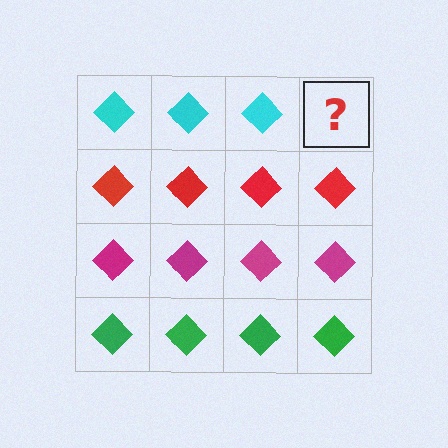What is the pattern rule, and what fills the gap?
The rule is that each row has a consistent color. The gap should be filled with a cyan diamond.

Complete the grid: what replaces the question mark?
The question mark should be replaced with a cyan diamond.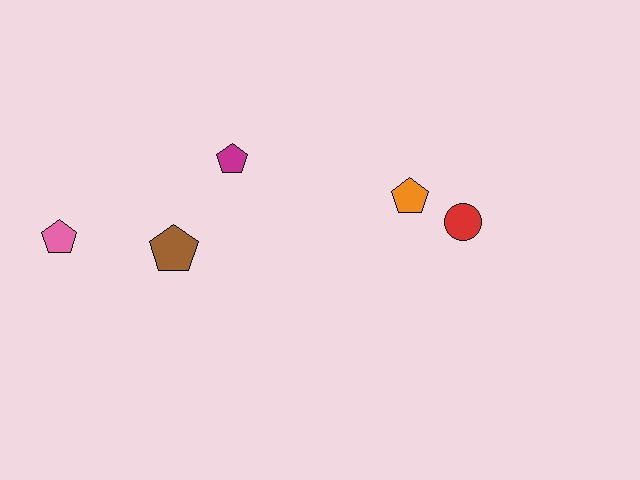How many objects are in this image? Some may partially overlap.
There are 5 objects.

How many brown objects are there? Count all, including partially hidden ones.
There is 1 brown object.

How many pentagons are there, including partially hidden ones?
There are 4 pentagons.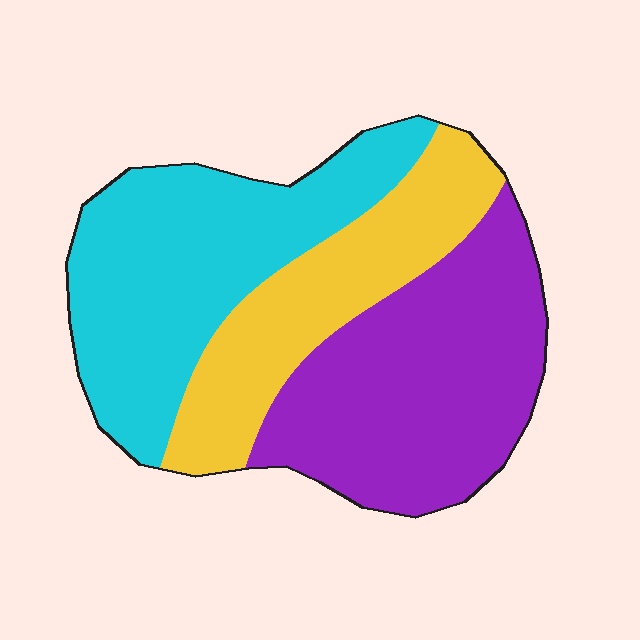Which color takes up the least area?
Yellow, at roughly 25%.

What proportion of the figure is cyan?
Cyan takes up about three eighths (3/8) of the figure.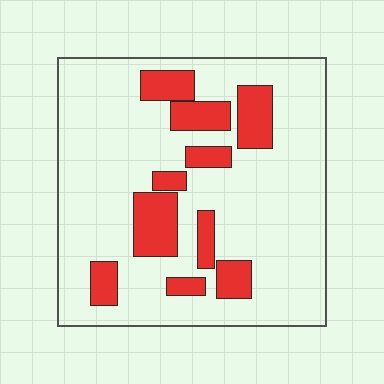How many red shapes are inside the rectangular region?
10.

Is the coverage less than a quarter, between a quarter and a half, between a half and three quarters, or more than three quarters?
Less than a quarter.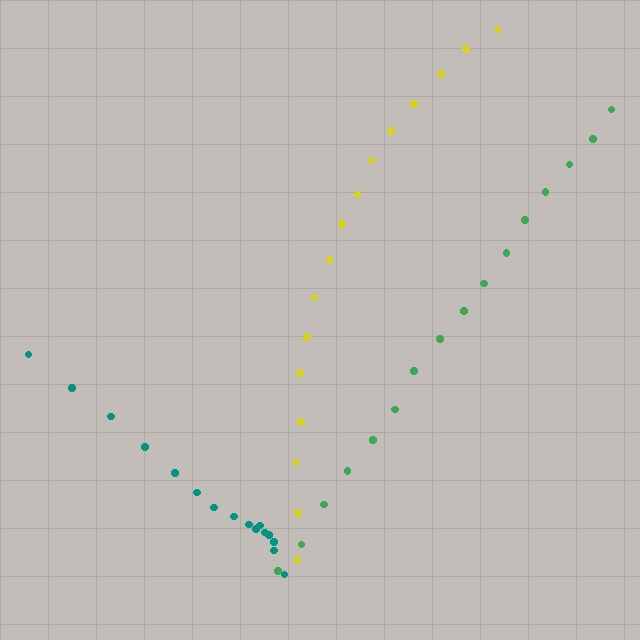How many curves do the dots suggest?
There are 3 distinct paths.